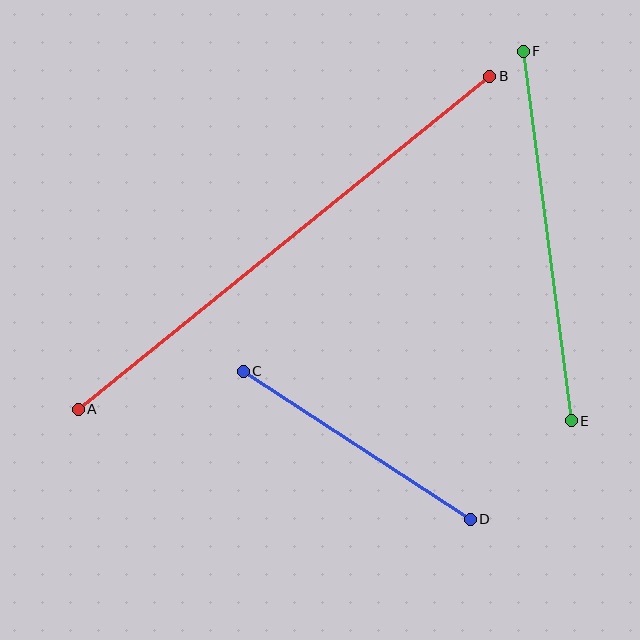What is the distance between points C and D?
The distance is approximately 271 pixels.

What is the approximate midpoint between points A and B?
The midpoint is at approximately (284, 243) pixels.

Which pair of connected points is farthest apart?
Points A and B are farthest apart.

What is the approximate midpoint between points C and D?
The midpoint is at approximately (357, 445) pixels.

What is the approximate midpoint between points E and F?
The midpoint is at approximately (547, 236) pixels.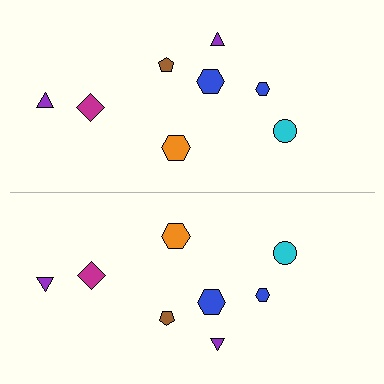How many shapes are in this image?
There are 16 shapes in this image.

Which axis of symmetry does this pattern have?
The pattern has a horizontal axis of symmetry running through the center of the image.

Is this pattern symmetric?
Yes, this pattern has bilateral (reflection) symmetry.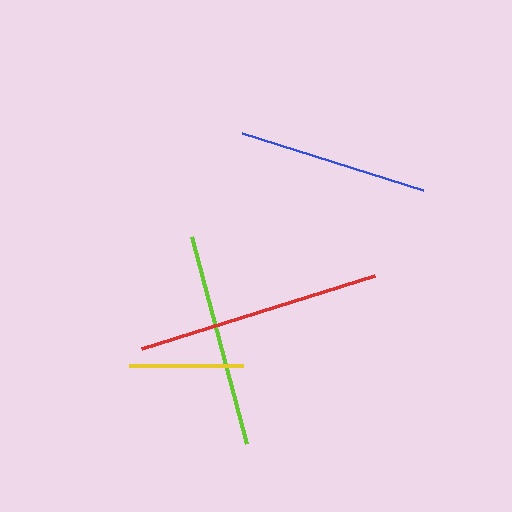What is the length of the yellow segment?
The yellow segment is approximately 114 pixels long.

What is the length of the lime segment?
The lime segment is approximately 214 pixels long.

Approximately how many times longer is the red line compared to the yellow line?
The red line is approximately 2.1 times the length of the yellow line.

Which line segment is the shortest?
The yellow line is the shortest at approximately 114 pixels.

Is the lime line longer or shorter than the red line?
The red line is longer than the lime line.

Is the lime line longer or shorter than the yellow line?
The lime line is longer than the yellow line.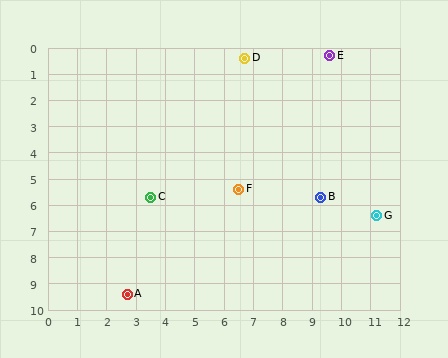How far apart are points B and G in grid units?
Points B and G are about 2.0 grid units apart.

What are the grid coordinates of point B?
Point B is at approximately (9.3, 5.7).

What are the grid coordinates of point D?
Point D is at approximately (6.7, 0.4).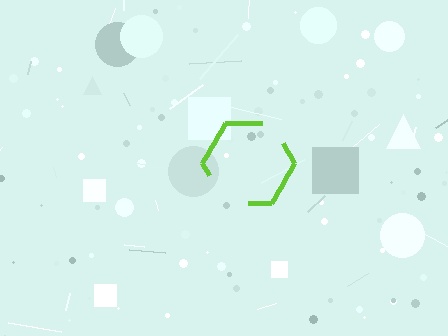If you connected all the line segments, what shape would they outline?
They would outline a hexagon.